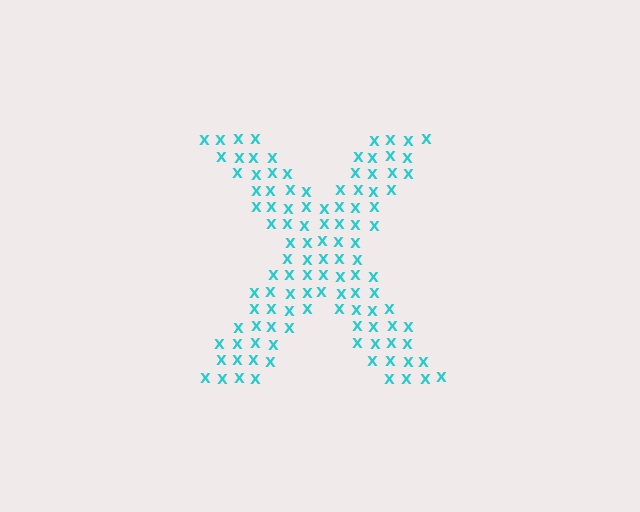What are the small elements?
The small elements are letter X's.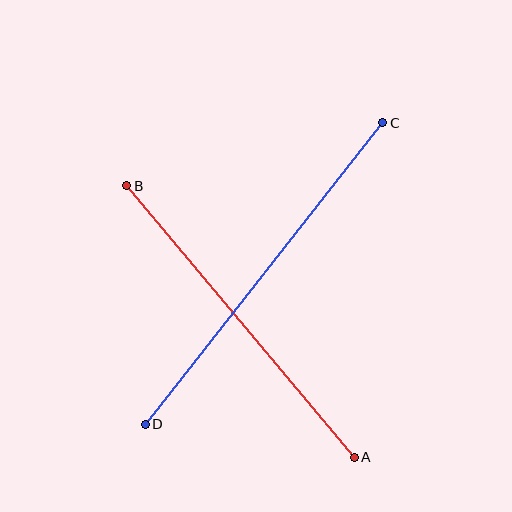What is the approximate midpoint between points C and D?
The midpoint is at approximately (264, 273) pixels.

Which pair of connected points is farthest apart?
Points C and D are farthest apart.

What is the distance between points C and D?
The distance is approximately 384 pixels.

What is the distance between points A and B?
The distance is approximately 354 pixels.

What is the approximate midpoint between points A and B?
The midpoint is at approximately (240, 322) pixels.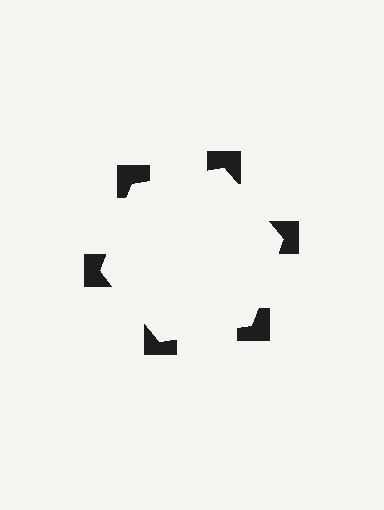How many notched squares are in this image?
There are 6 — one at each vertex of the illusory hexagon.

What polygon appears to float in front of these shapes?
An illusory hexagon — its edges are inferred from the aligned wedge cuts in the notched squares, not physically drawn.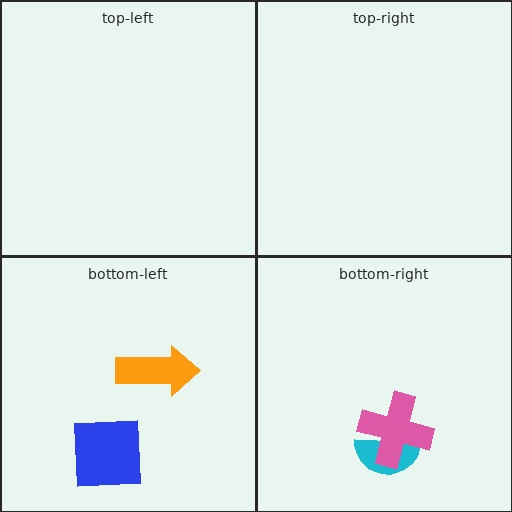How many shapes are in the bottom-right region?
2.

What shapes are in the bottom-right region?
The cyan semicircle, the pink cross.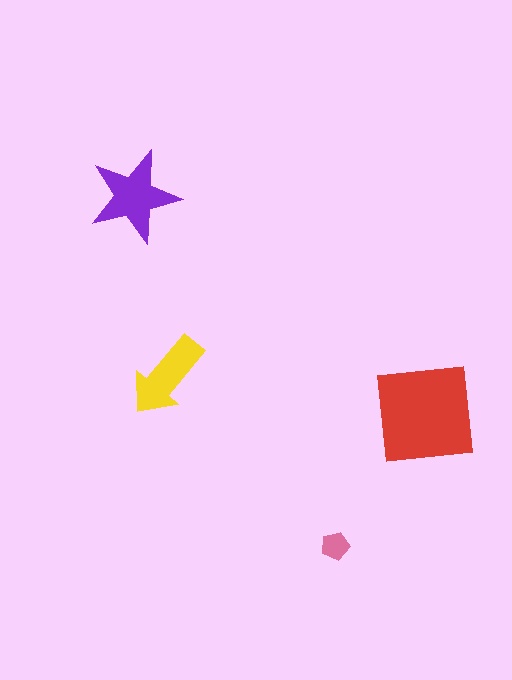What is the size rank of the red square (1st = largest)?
1st.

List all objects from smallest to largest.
The pink pentagon, the yellow arrow, the purple star, the red square.